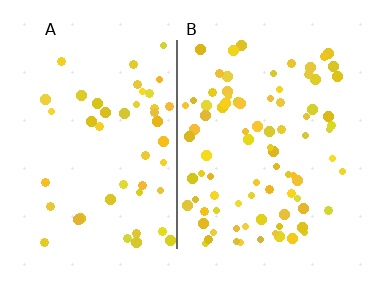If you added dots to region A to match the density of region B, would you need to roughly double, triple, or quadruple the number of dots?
Approximately double.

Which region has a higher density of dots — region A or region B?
B (the right).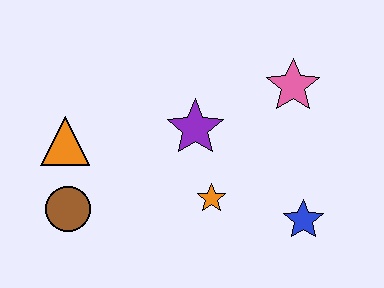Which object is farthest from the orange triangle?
The blue star is farthest from the orange triangle.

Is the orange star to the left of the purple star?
No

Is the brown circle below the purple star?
Yes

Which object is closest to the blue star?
The orange star is closest to the blue star.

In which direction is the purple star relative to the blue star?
The purple star is to the left of the blue star.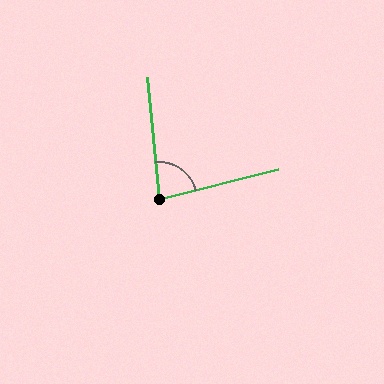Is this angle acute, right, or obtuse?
It is acute.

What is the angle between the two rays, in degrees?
Approximately 82 degrees.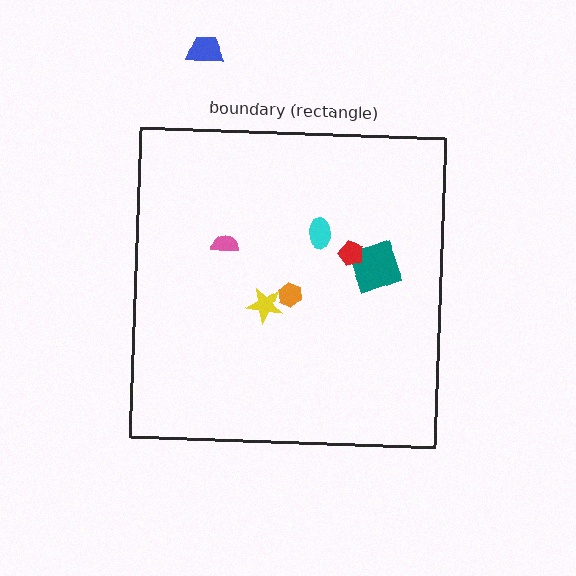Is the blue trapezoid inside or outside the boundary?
Outside.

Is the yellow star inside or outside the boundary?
Inside.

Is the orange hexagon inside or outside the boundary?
Inside.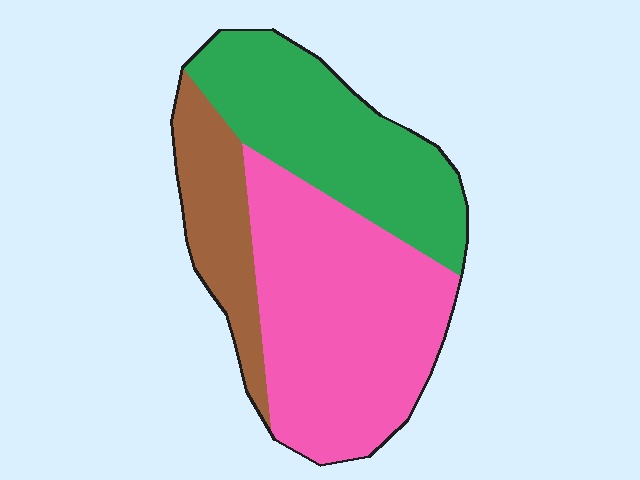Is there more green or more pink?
Pink.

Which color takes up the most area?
Pink, at roughly 50%.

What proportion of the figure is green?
Green covers around 35% of the figure.